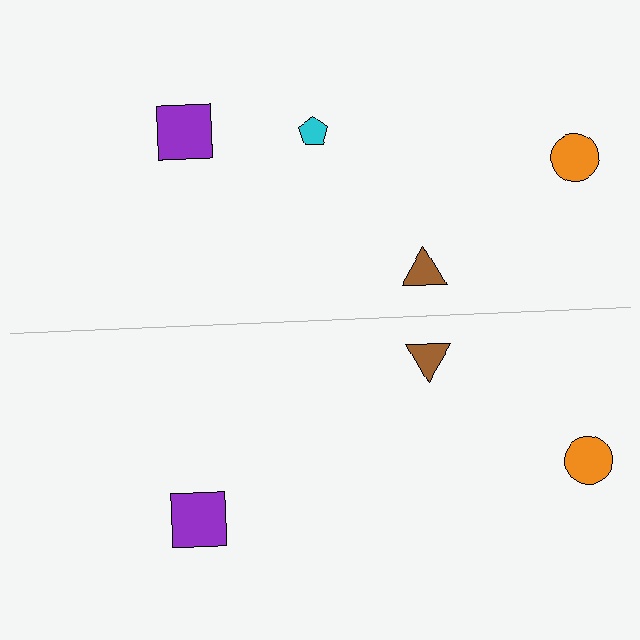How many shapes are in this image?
There are 7 shapes in this image.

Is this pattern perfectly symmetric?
No, the pattern is not perfectly symmetric. A cyan pentagon is missing from the bottom side.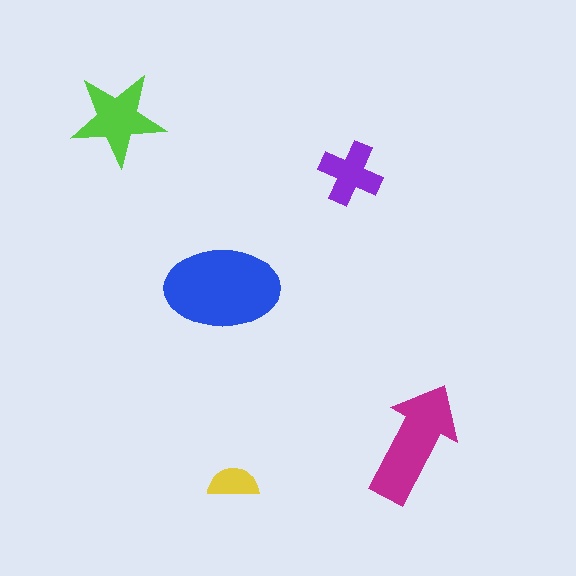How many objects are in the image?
There are 5 objects in the image.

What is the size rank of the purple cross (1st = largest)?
4th.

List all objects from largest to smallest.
The blue ellipse, the magenta arrow, the lime star, the purple cross, the yellow semicircle.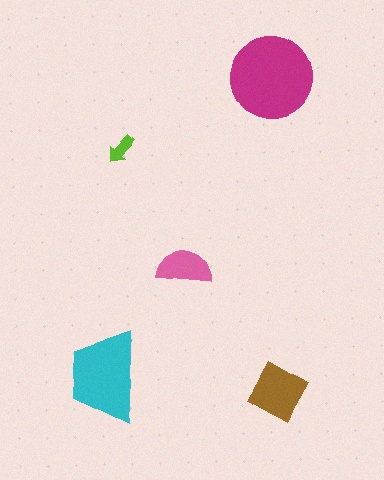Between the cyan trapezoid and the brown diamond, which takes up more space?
The cyan trapezoid.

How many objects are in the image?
There are 5 objects in the image.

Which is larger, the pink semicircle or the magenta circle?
The magenta circle.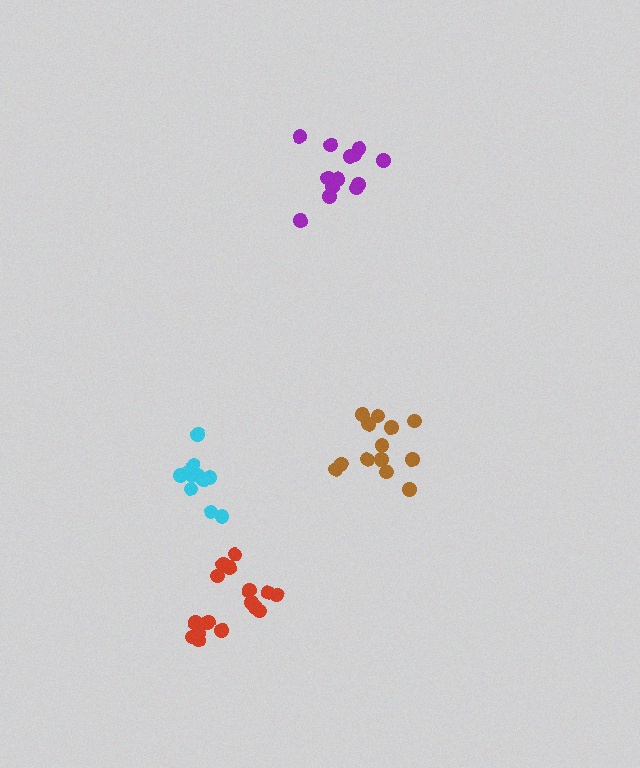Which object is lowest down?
The red cluster is bottommost.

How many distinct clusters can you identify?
There are 4 distinct clusters.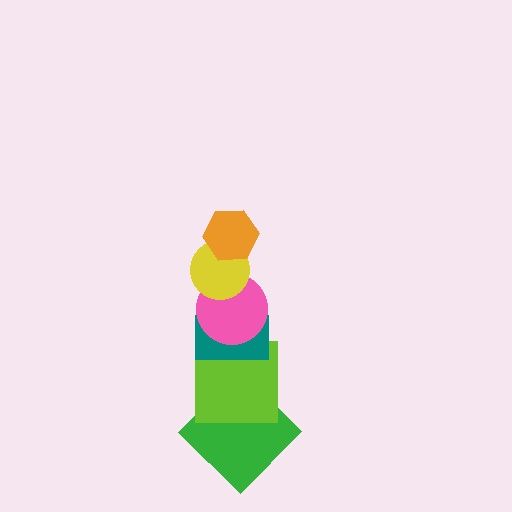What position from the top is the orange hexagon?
The orange hexagon is 1st from the top.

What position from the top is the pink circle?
The pink circle is 3rd from the top.